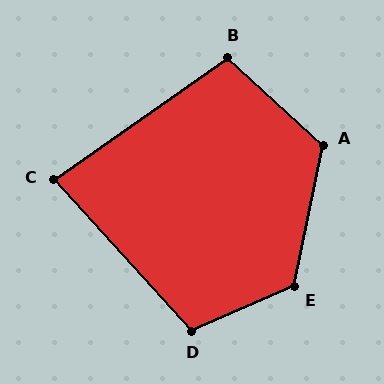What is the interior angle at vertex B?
Approximately 102 degrees (obtuse).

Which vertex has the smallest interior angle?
C, at approximately 83 degrees.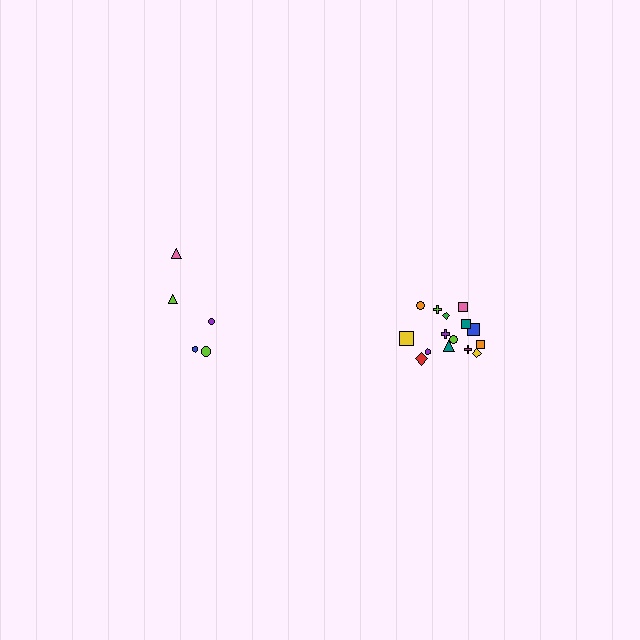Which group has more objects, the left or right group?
The right group.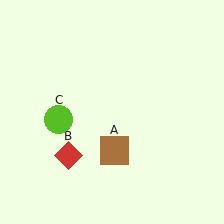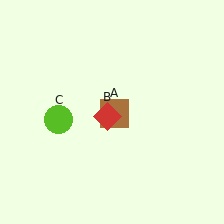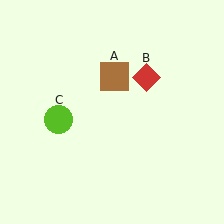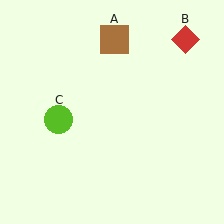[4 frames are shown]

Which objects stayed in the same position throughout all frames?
Lime circle (object C) remained stationary.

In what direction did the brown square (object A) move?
The brown square (object A) moved up.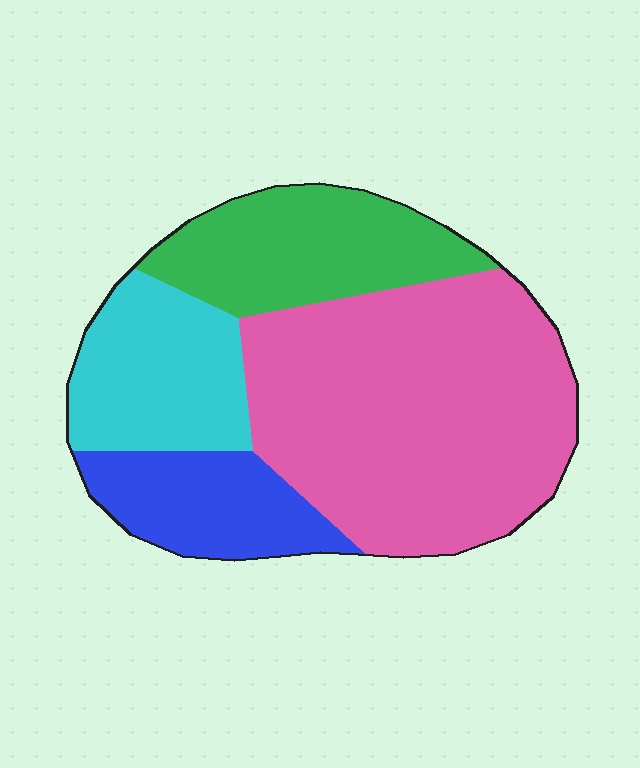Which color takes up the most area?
Pink, at roughly 50%.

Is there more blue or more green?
Green.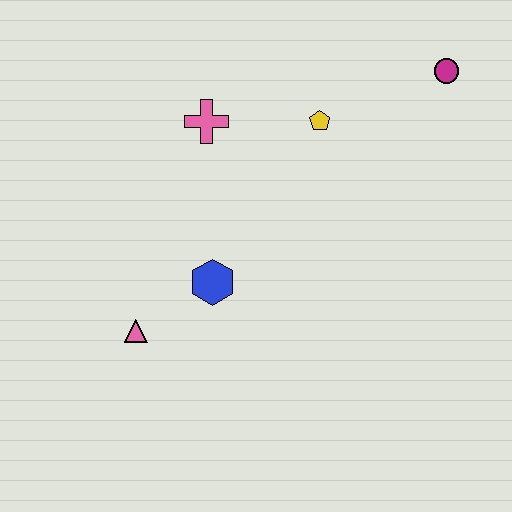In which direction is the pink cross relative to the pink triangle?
The pink cross is above the pink triangle.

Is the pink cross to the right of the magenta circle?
No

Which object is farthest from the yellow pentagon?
The pink triangle is farthest from the yellow pentagon.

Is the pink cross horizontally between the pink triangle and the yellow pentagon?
Yes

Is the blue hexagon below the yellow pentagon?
Yes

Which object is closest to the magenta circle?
The yellow pentagon is closest to the magenta circle.